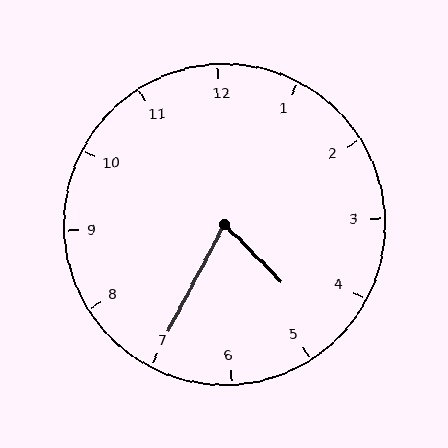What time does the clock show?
4:35.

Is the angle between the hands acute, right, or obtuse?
It is acute.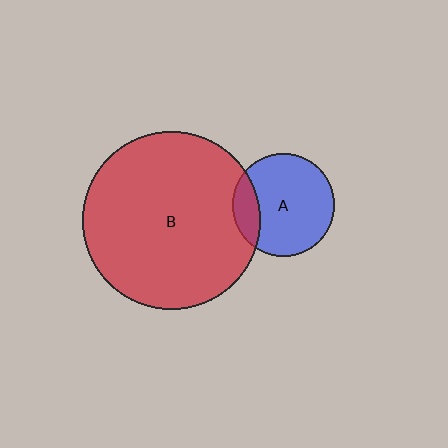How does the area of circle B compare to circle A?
Approximately 3.0 times.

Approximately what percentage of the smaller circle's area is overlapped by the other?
Approximately 20%.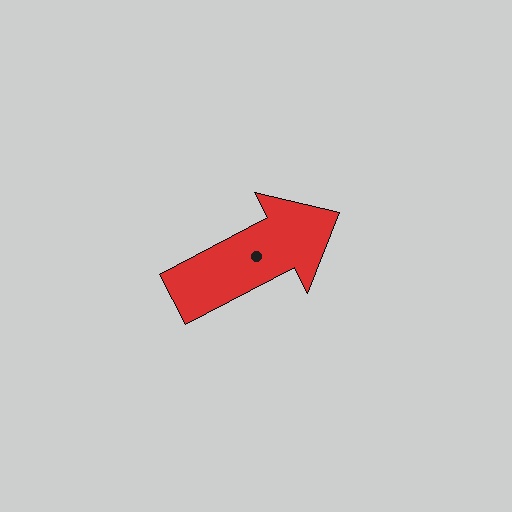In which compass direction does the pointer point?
Northeast.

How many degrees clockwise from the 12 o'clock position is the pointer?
Approximately 62 degrees.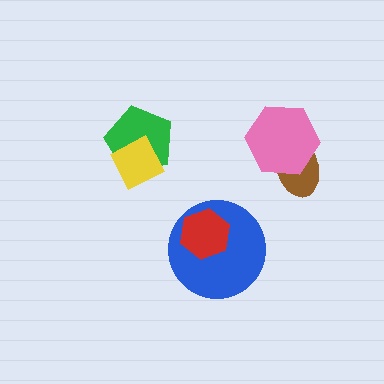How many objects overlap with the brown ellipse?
1 object overlaps with the brown ellipse.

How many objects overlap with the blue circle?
1 object overlaps with the blue circle.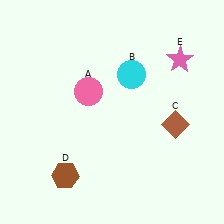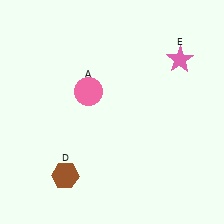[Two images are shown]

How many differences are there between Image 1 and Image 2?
There are 2 differences between the two images.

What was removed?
The brown diamond (C), the cyan circle (B) were removed in Image 2.